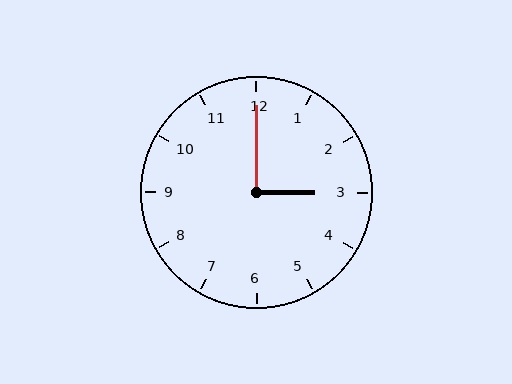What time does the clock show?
3:00.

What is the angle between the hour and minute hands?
Approximately 90 degrees.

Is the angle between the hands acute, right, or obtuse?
It is right.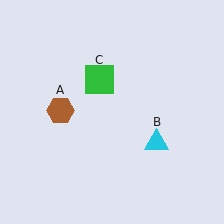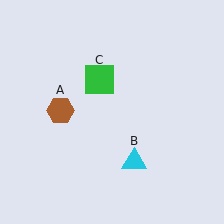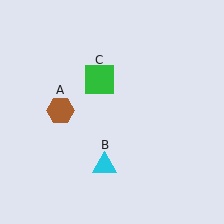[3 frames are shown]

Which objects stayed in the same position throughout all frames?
Brown hexagon (object A) and green square (object C) remained stationary.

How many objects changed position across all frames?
1 object changed position: cyan triangle (object B).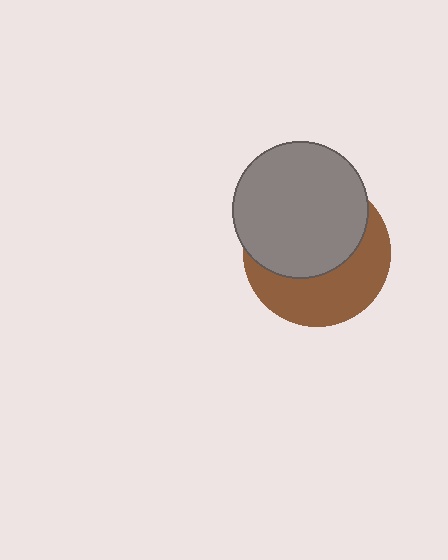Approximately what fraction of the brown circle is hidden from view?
Roughly 55% of the brown circle is hidden behind the gray circle.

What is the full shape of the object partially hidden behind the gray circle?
The partially hidden object is a brown circle.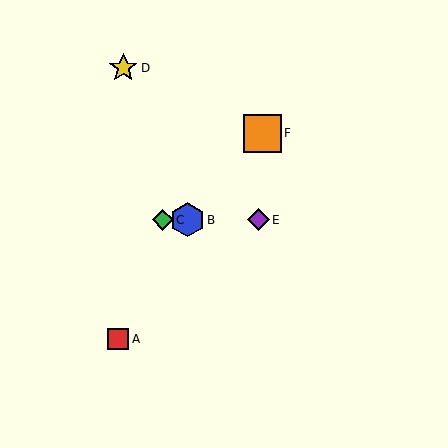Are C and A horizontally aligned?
No, C is at y≈220 and A is at y≈339.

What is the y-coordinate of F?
Object F is at y≈133.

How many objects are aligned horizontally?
3 objects (B, C, E) are aligned horizontally.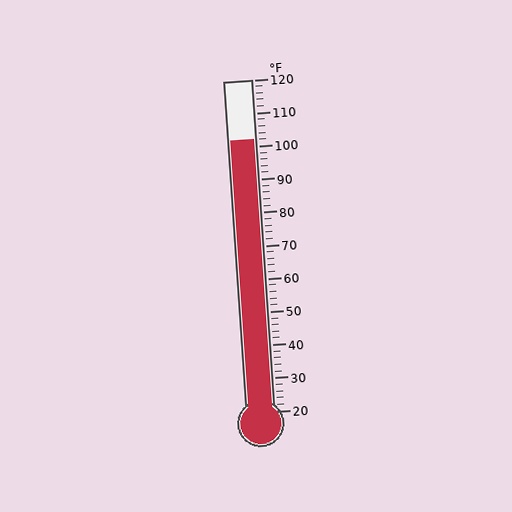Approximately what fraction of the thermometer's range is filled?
The thermometer is filled to approximately 80% of its range.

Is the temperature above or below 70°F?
The temperature is above 70°F.